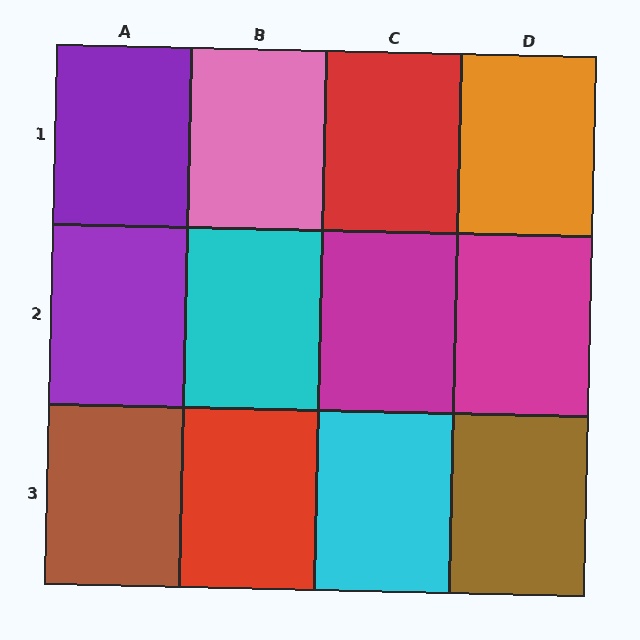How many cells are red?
2 cells are red.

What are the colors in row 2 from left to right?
Purple, cyan, magenta, magenta.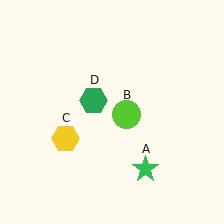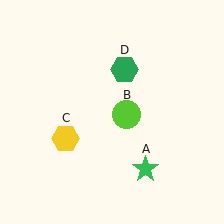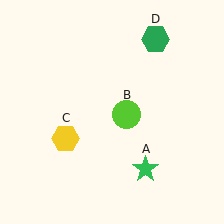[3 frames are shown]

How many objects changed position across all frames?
1 object changed position: green hexagon (object D).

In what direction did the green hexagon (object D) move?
The green hexagon (object D) moved up and to the right.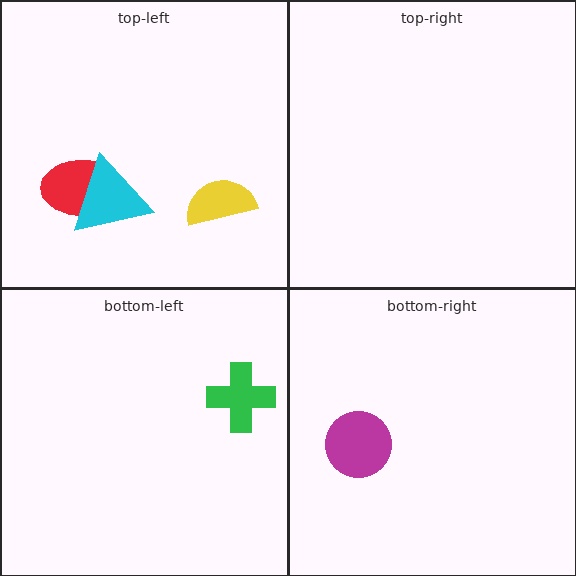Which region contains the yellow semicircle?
The top-left region.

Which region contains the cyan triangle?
The top-left region.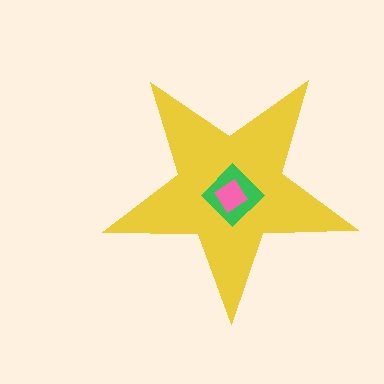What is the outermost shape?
The yellow star.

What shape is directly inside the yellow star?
The green diamond.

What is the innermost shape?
The pink diamond.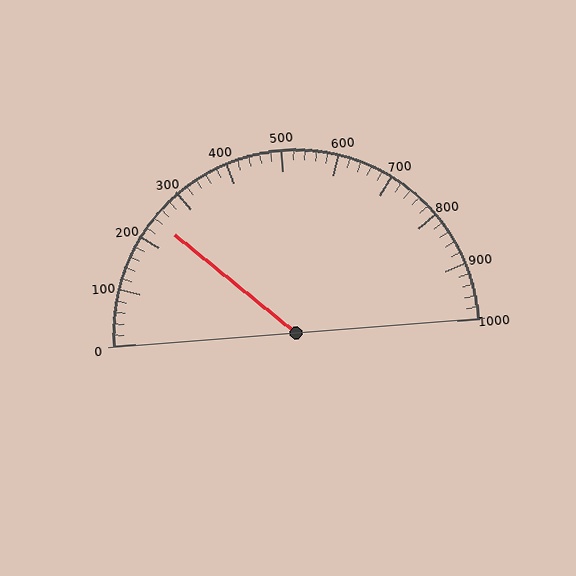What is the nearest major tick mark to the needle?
The nearest major tick mark is 200.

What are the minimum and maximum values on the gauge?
The gauge ranges from 0 to 1000.